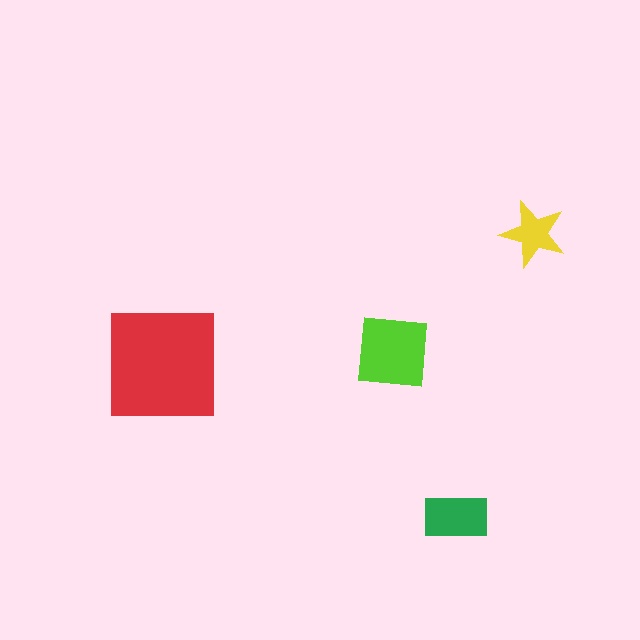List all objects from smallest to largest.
The yellow star, the green rectangle, the lime square, the red square.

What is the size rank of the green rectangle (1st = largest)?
3rd.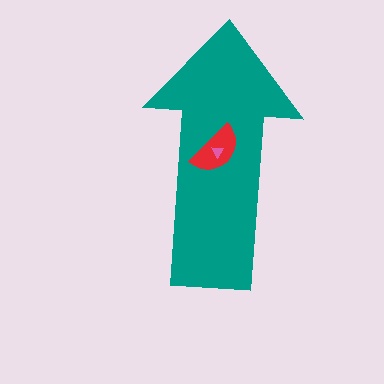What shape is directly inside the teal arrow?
The red semicircle.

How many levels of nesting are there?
3.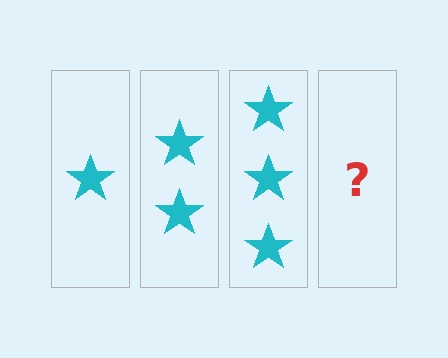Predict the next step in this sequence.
The next step is 4 stars.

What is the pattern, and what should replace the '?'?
The pattern is that each step adds one more star. The '?' should be 4 stars.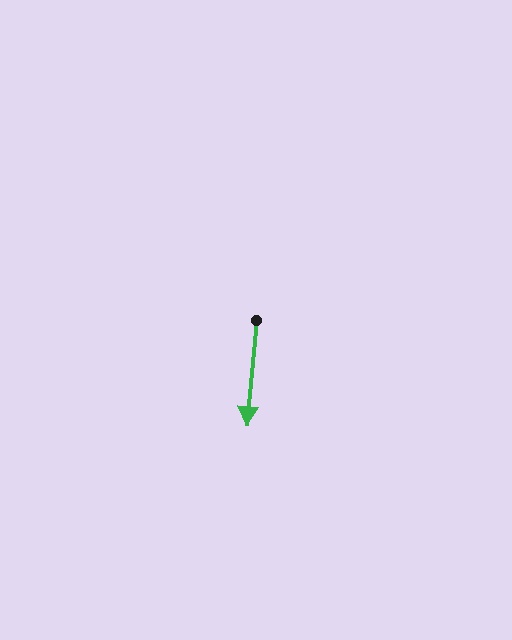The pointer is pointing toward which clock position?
Roughly 6 o'clock.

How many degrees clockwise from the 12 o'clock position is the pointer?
Approximately 185 degrees.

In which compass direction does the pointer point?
South.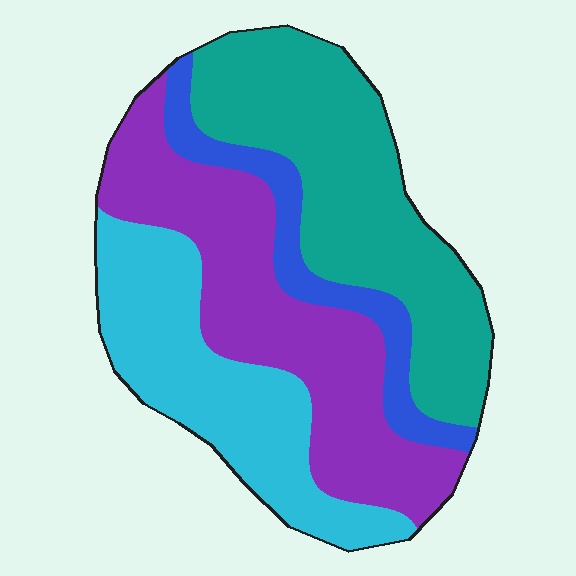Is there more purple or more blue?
Purple.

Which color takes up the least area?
Blue, at roughly 10%.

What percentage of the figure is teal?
Teal takes up about one third (1/3) of the figure.